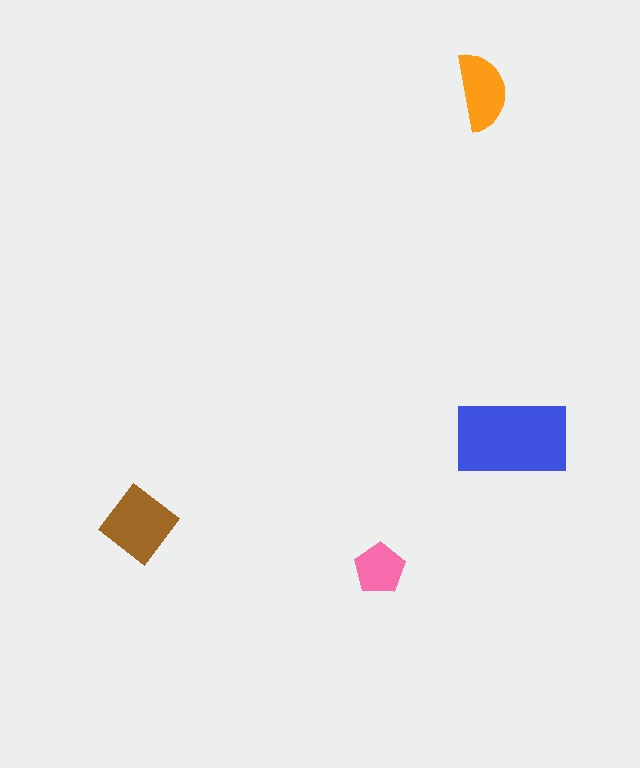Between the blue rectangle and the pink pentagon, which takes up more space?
The blue rectangle.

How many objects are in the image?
There are 4 objects in the image.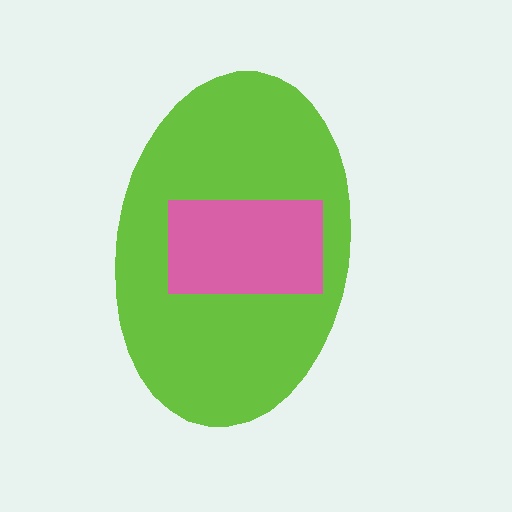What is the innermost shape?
The pink rectangle.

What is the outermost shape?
The lime ellipse.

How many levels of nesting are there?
2.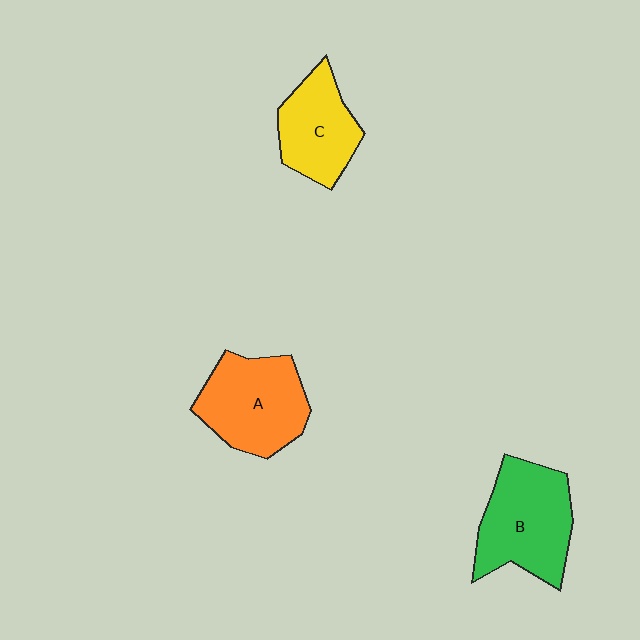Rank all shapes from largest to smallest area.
From largest to smallest: B (green), A (orange), C (yellow).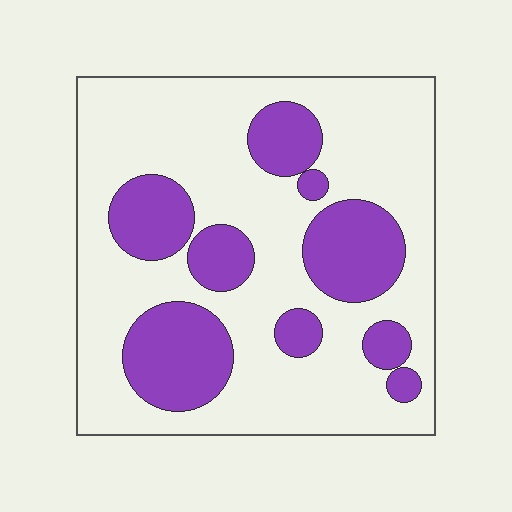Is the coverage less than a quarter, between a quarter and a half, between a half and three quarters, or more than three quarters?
Between a quarter and a half.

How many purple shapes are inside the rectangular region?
9.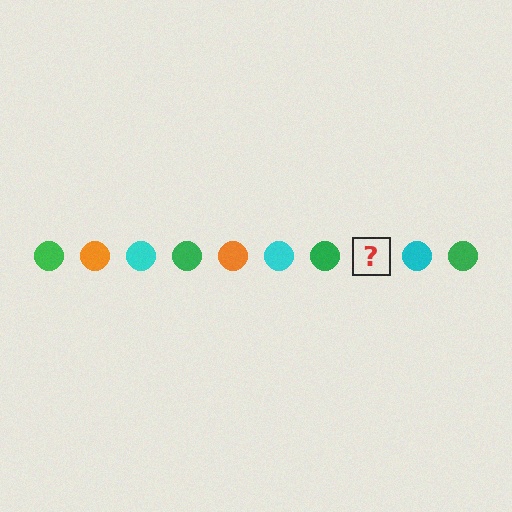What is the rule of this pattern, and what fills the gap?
The rule is that the pattern cycles through green, orange, cyan circles. The gap should be filled with an orange circle.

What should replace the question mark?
The question mark should be replaced with an orange circle.